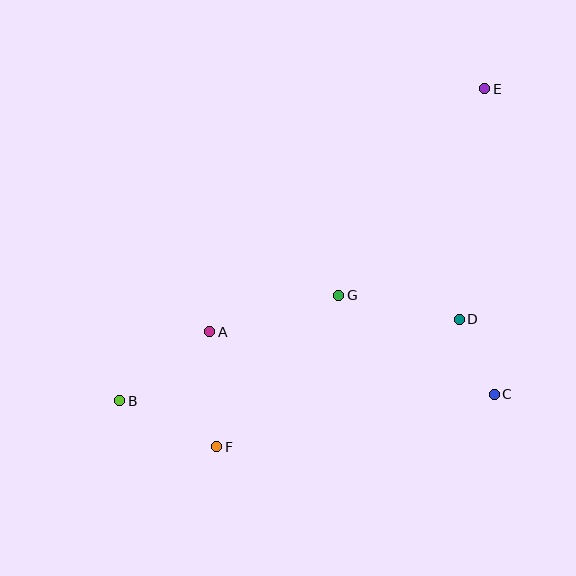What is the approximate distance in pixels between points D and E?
The distance between D and E is approximately 232 pixels.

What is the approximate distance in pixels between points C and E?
The distance between C and E is approximately 306 pixels.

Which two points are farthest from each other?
Points B and E are farthest from each other.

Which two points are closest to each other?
Points C and D are closest to each other.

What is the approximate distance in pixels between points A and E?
The distance between A and E is approximately 367 pixels.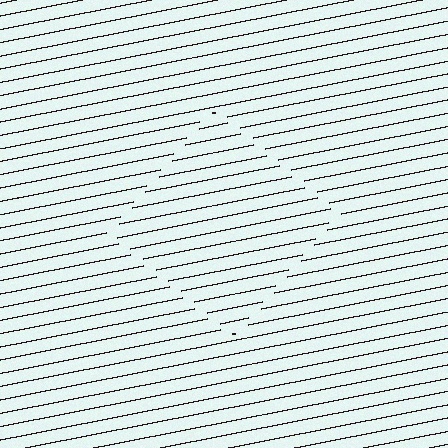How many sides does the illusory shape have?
4 sides — the line-ends trace a square.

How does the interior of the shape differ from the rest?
The interior of the shape contains the same grating, shifted by half a period — the contour is defined by the phase discontinuity where line-ends from the inner and outer gratings abut.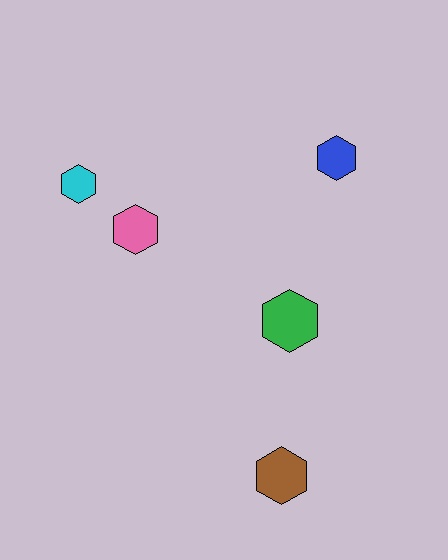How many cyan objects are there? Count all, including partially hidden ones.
There is 1 cyan object.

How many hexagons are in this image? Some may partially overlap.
There are 5 hexagons.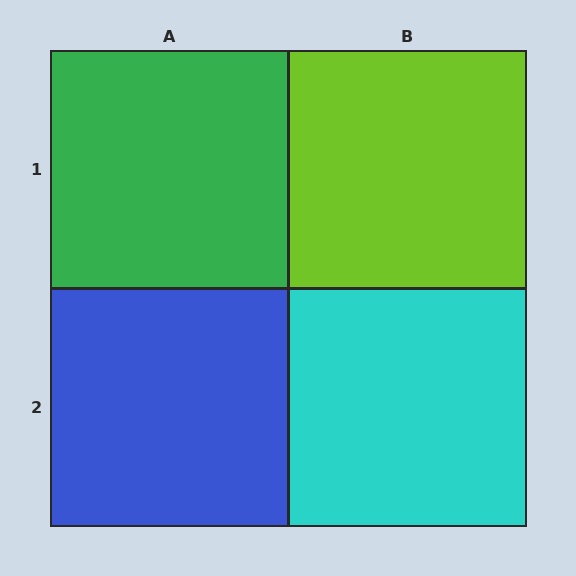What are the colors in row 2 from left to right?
Blue, cyan.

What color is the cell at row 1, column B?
Lime.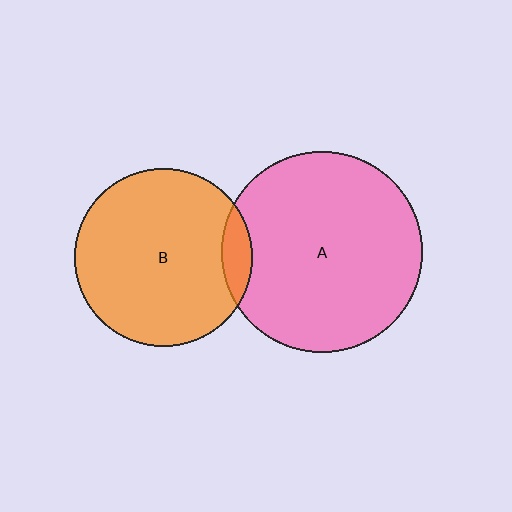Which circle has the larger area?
Circle A (pink).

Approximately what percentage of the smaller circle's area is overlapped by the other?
Approximately 10%.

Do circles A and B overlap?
Yes.